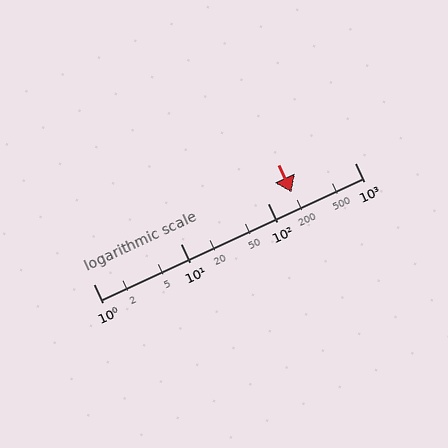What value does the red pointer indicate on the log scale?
The pointer indicates approximately 190.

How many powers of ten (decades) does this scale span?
The scale spans 3 decades, from 1 to 1000.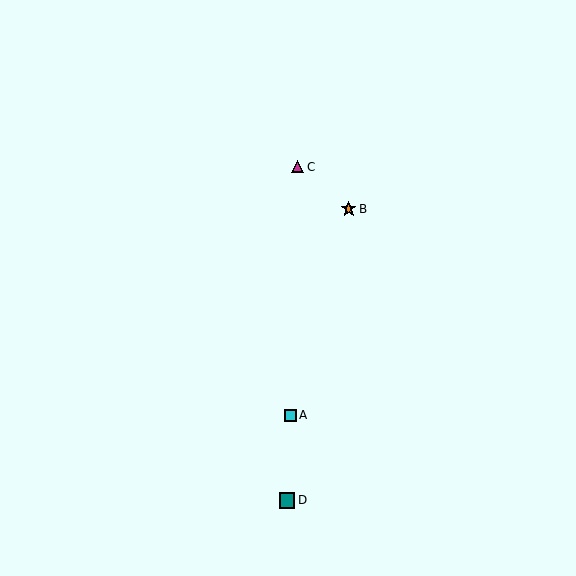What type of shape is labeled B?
Shape B is an orange star.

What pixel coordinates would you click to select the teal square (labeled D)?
Click at (287, 500) to select the teal square D.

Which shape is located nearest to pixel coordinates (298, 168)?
The magenta triangle (labeled C) at (298, 167) is nearest to that location.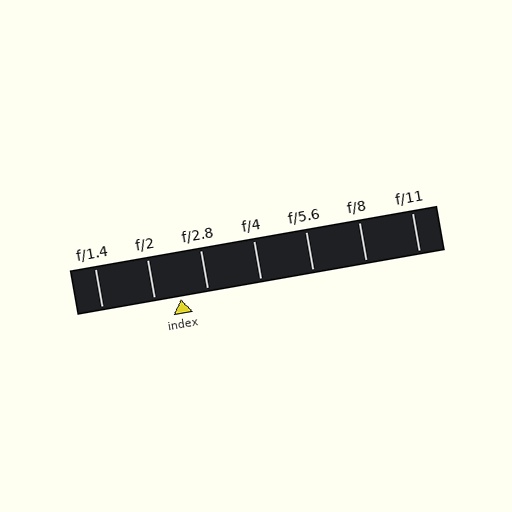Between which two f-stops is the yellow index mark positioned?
The index mark is between f/2 and f/2.8.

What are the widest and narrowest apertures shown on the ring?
The widest aperture shown is f/1.4 and the narrowest is f/11.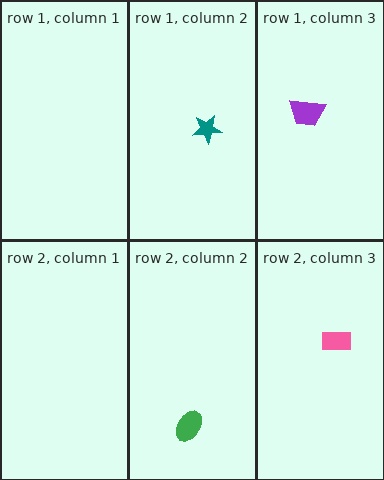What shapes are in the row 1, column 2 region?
The teal star.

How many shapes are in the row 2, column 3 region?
1.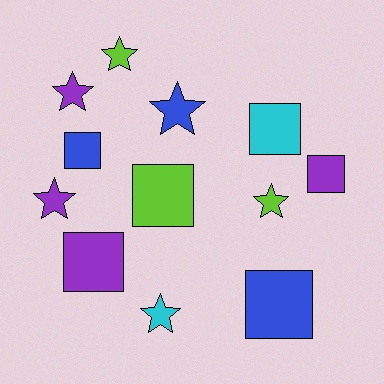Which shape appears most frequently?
Square, with 6 objects.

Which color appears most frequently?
Purple, with 4 objects.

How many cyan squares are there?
There is 1 cyan square.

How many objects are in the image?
There are 12 objects.